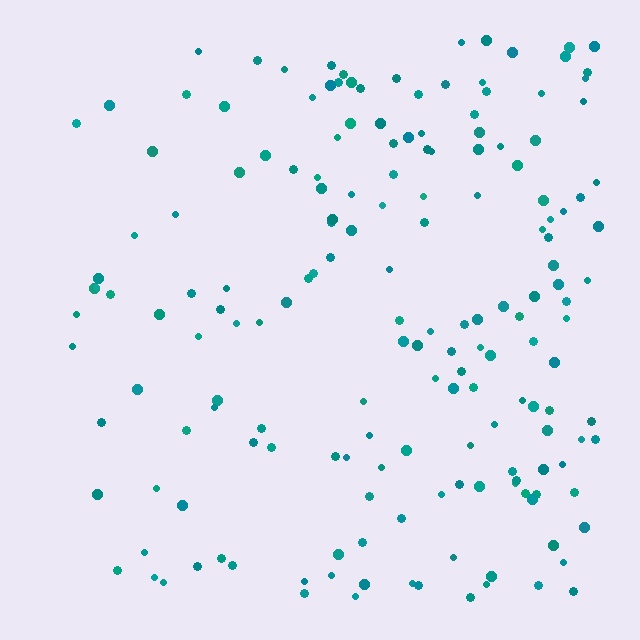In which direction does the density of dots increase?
From left to right, with the right side densest.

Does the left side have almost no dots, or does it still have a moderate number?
Still a moderate number, just noticeably fewer than the right.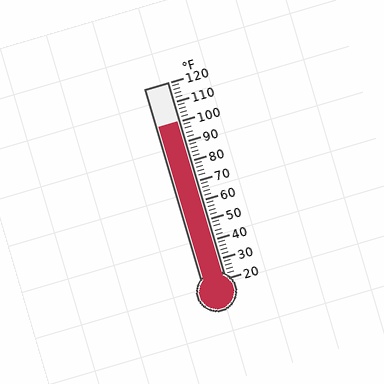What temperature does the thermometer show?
The thermometer shows approximately 100°F.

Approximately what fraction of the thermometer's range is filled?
The thermometer is filled to approximately 80% of its range.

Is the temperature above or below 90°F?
The temperature is above 90°F.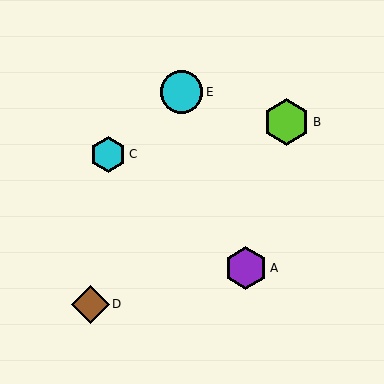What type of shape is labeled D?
Shape D is a brown diamond.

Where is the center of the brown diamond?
The center of the brown diamond is at (91, 304).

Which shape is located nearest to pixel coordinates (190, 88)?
The cyan circle (labeled E) at (182, 92) is nearest to that location.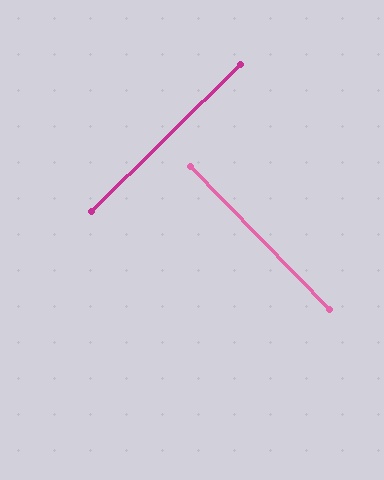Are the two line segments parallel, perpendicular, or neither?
Perpendicular — they meet at approximately 90°.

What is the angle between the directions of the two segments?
Approximately 90 degrees.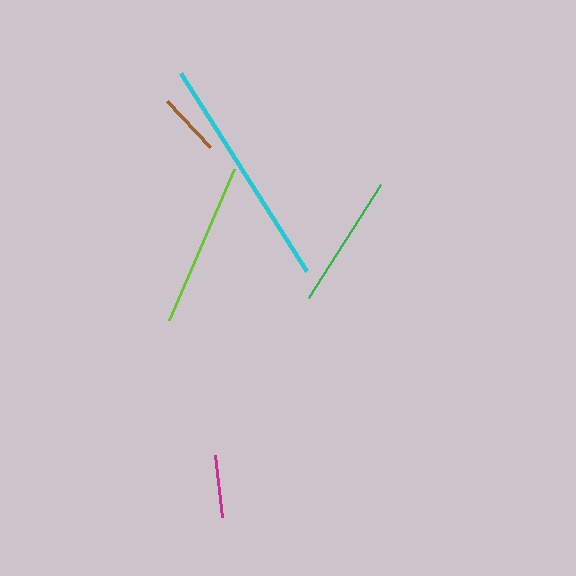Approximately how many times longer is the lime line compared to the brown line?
The lime line is approximately 2.6 times the length of the brown line.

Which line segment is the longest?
The cyan line is the longest at approximately 234 pixels.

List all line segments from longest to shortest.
From longest to shortest: cyan, lime, green, brown, magenta.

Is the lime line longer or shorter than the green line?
The lime line is longer than the green line.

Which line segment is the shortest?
The magenta line is the shortest at approximately 62 pixels.